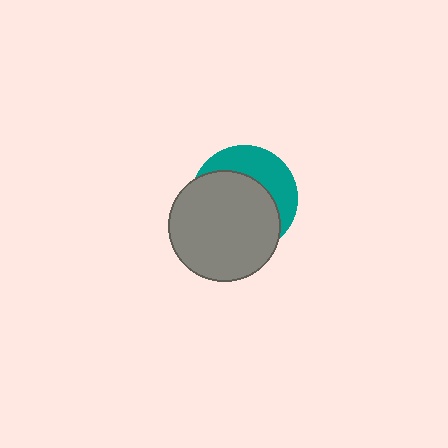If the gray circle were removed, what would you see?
You would see the complete teal circle.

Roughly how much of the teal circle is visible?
A small part of it is visible (roughly 36%).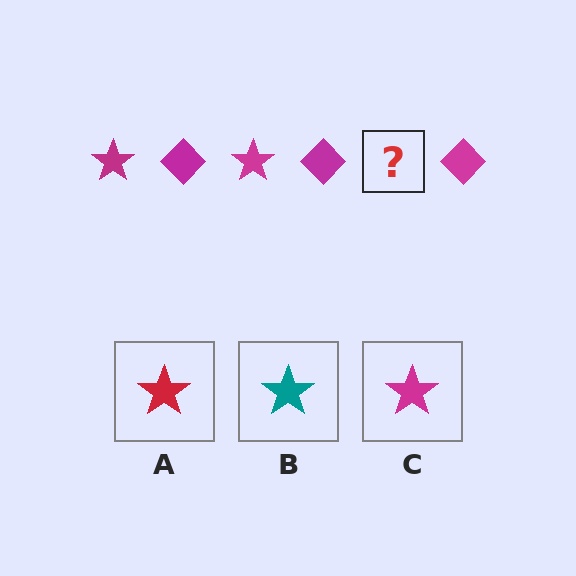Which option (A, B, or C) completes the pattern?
C.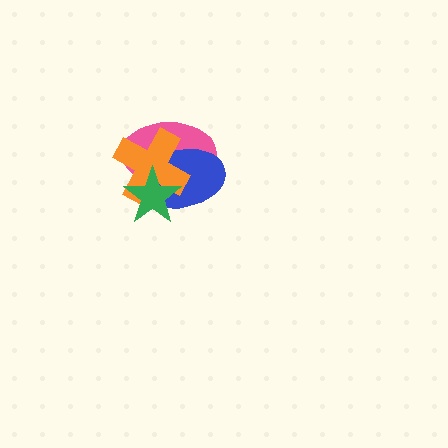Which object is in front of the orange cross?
The green star is in front of the orange cross.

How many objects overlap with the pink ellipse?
3 objects overlap with the pink ellipse.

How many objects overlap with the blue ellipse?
3 objects overlap with the blue ellipse.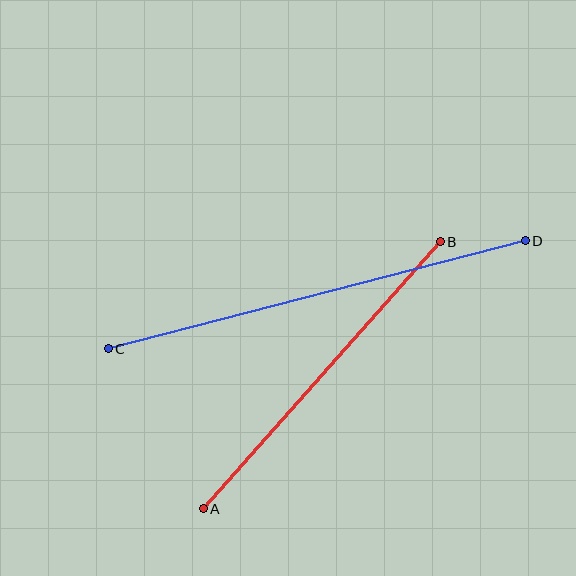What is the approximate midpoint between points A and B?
The midpoint is at approximately (322, 375) pixels.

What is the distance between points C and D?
The distance is approximately 431 pixels.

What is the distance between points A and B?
The distance is approximately 357 pixels.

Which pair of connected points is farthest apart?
Points C and D are farthest apart.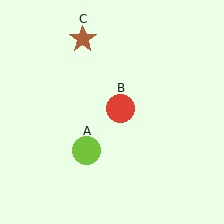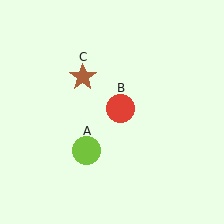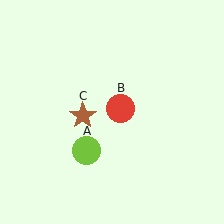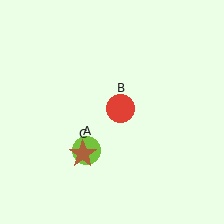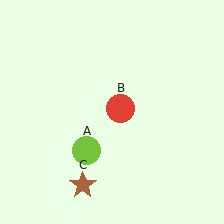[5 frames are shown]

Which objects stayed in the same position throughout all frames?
Lime circle (object A) and red circle (object B) remained stationary.